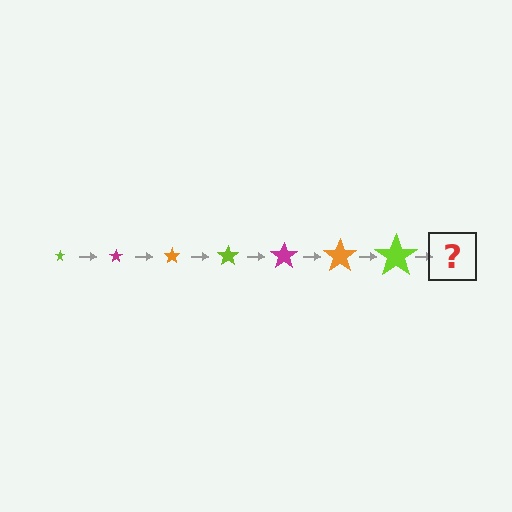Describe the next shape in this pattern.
It should be a magenta star, larger than the previous one.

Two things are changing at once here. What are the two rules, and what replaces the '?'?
The two rules are that the star grows larger each step and the color cycles through lime, magenta, and orange. The '?' should be a magenta star, larger than the previous one.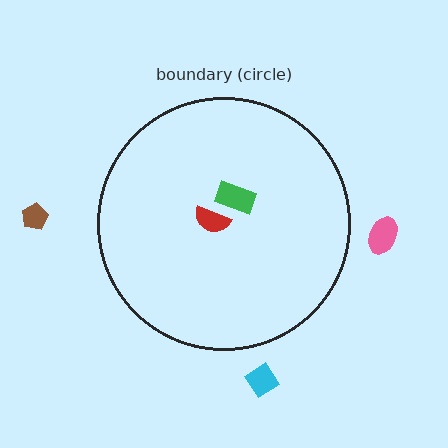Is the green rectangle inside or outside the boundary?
Inside.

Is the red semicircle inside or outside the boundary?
Inside.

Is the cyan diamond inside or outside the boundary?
Outside.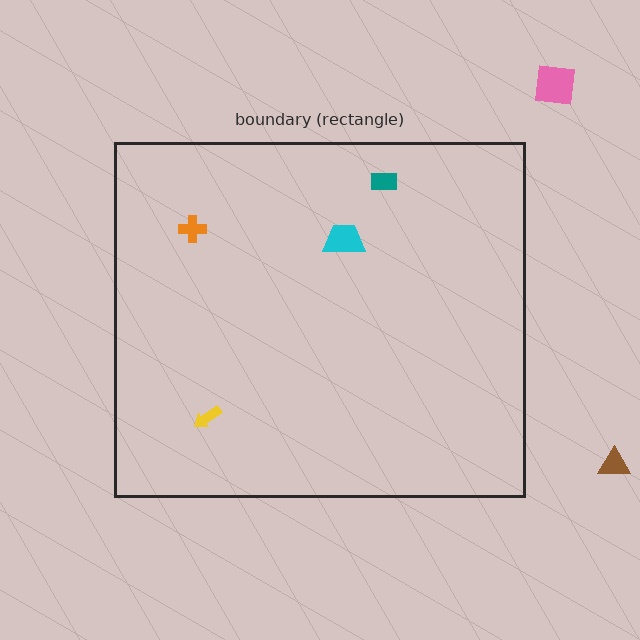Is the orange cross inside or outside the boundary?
Inside.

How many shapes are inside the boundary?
4 inside, 2 outside.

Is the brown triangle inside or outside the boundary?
Outside.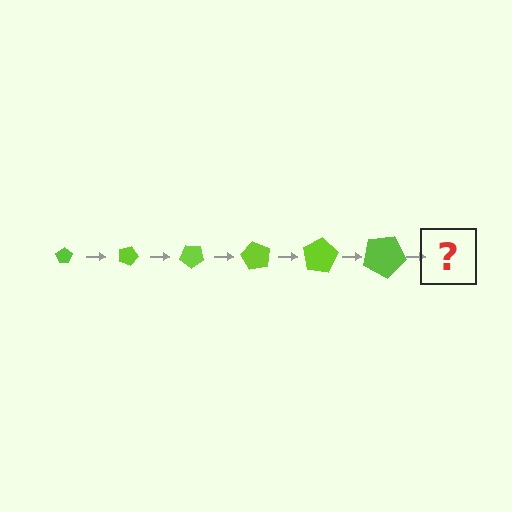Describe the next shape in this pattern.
It should be a pentagon, larger than the previous one and rotated 120 degrees from the start.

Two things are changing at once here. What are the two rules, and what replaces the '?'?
The two rules are that the pentagon grows larger each step and it rotates 20 degrees each step. The '?' should be a pentagon, larger than the previous one and rotated 120 degrees from the start.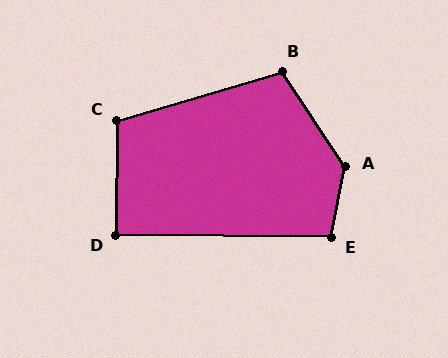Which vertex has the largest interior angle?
A, at approximately 135 degrees.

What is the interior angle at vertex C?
Approximately 107 degrees (obtuse).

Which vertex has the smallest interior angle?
D, at approximately 90 degrees.